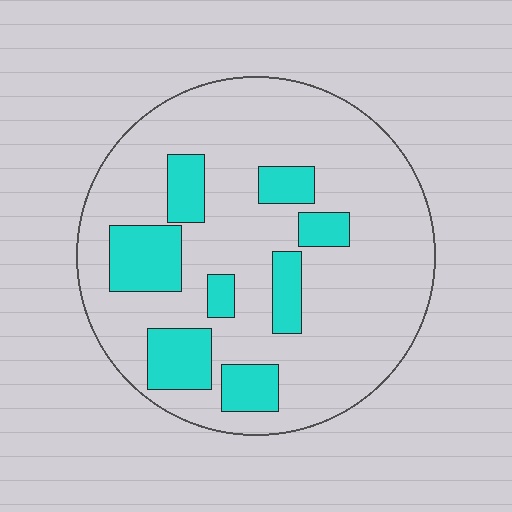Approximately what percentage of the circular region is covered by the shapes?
Approximately 20%.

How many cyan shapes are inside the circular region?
8.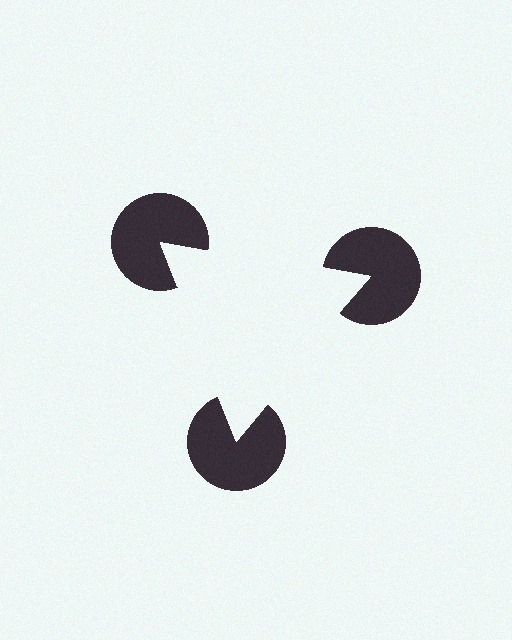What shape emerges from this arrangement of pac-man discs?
An illusory triangle — its edges are inferred from the aligned wedge cuts in the pac-man discs, not physically drawn.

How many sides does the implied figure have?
3 sides.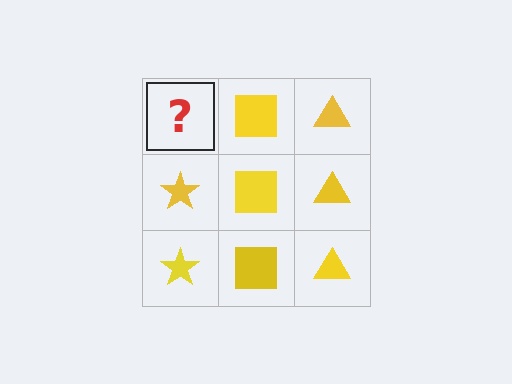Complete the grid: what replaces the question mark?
The question mark should be replaced with a yellow star.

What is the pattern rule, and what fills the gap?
The rule is that each column has a consistent shape. The gap should be filled with a yellow star.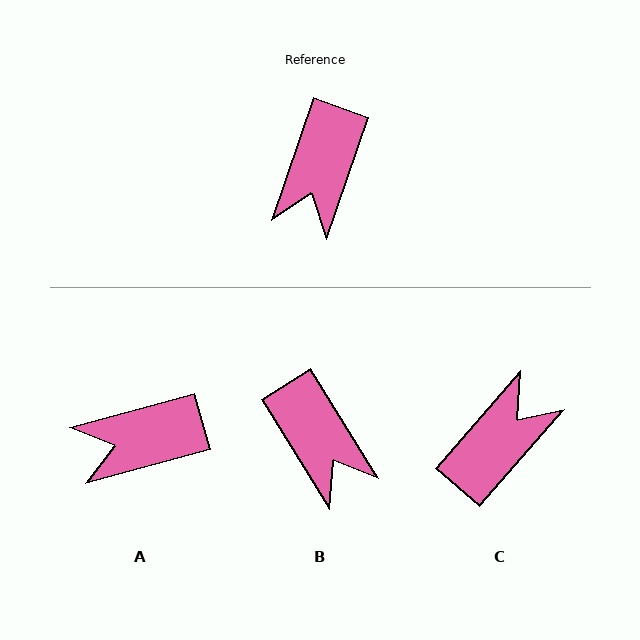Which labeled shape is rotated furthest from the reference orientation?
C, about 158 degrees away.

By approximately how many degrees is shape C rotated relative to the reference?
Approximately 158 degrees counter-clockwise.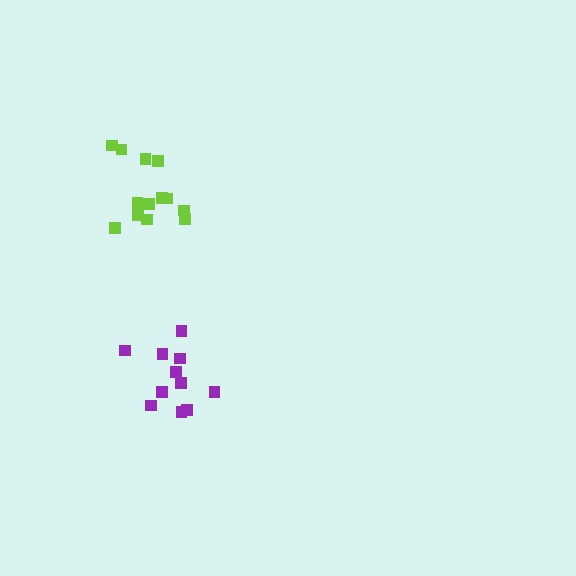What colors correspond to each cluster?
The clusters are colored: lime, purple.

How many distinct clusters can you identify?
There are 2 distinct clusters.